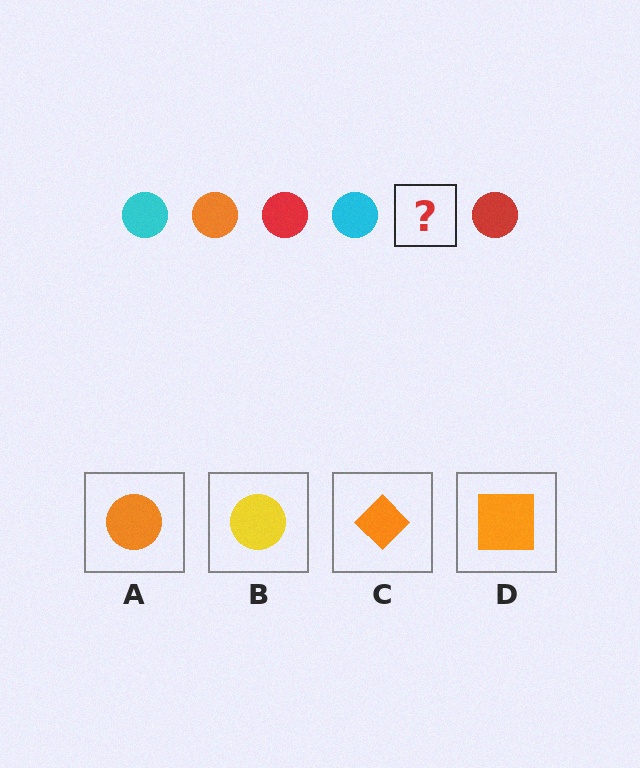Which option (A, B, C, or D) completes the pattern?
A.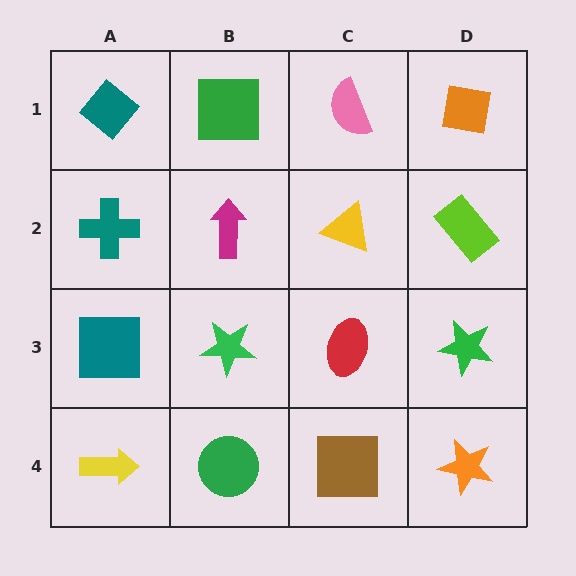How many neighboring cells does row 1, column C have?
3.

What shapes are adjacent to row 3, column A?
A teal cross (row 2, column A), a yellow arrow (row 4, column A), a green star (row 3, column B).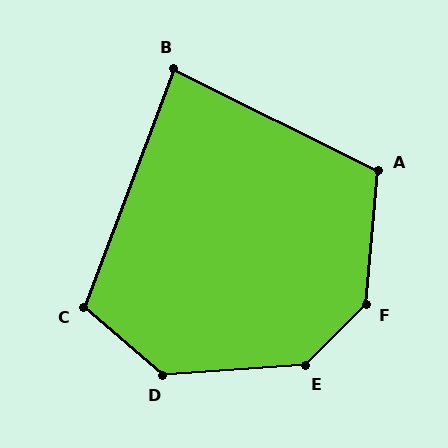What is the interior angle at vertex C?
Approximately 110 degrees (obtuse).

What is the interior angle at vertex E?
Approximately 139 degrees (obtuse).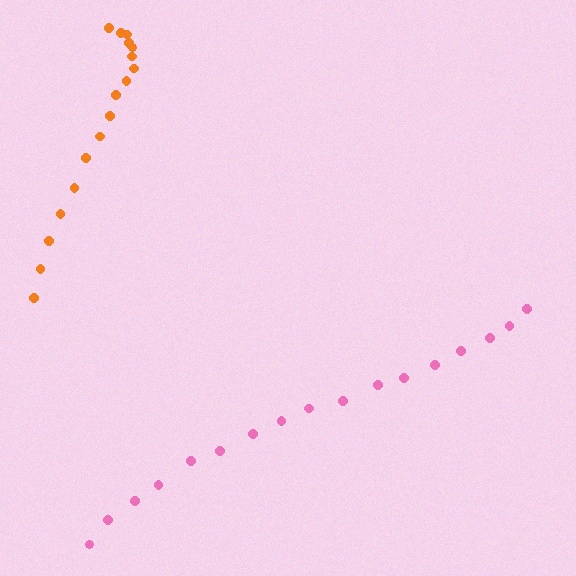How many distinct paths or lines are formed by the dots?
There are 2 distinct paths.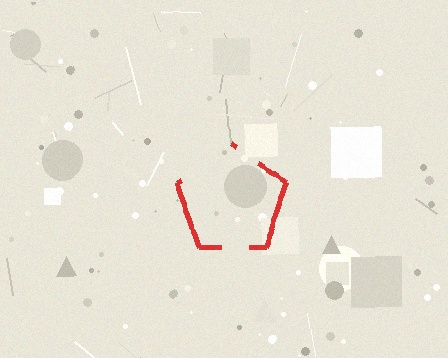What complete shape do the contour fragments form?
The contour fragments form a pentagon.